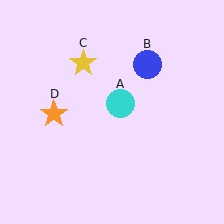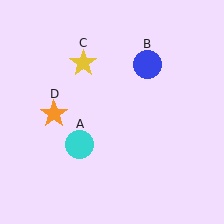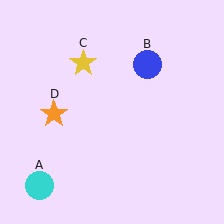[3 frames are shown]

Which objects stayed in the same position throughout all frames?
Blue circle (object B) and yellow star (object C) and orange star (object D) remained stationary.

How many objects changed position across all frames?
1 object changed position: cyan circle (object A).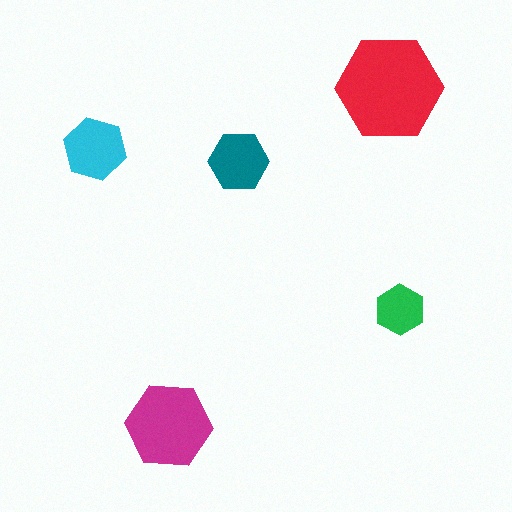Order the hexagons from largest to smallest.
the red one, the magenta one, the cyan one, the teal one, the green one.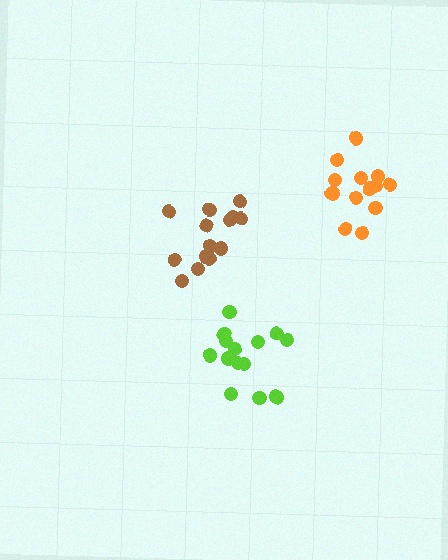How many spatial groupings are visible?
There are 3 spatial groupings.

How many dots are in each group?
Group 1: 14 dots, Group 2: 14 dots, Group 3: 14 dots (42 total).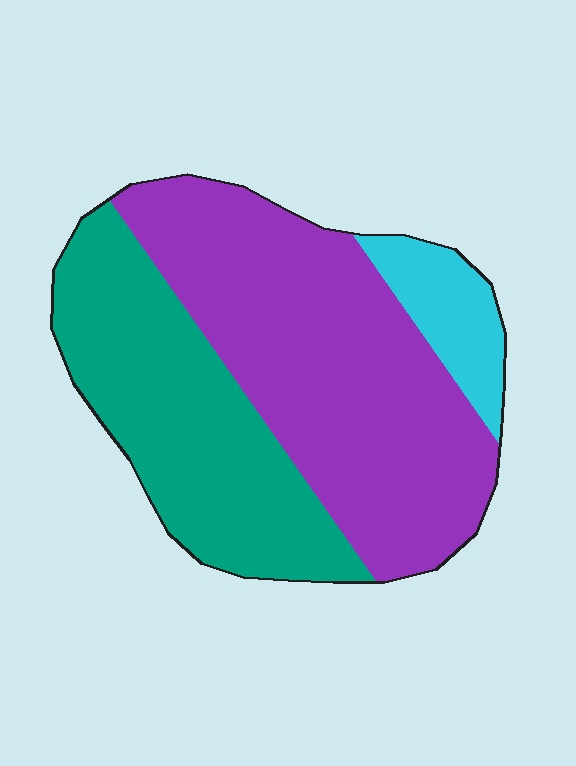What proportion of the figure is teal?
Teal covers around 35% of the figure.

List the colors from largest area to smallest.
From largest to smallest: purple, teal, cyan.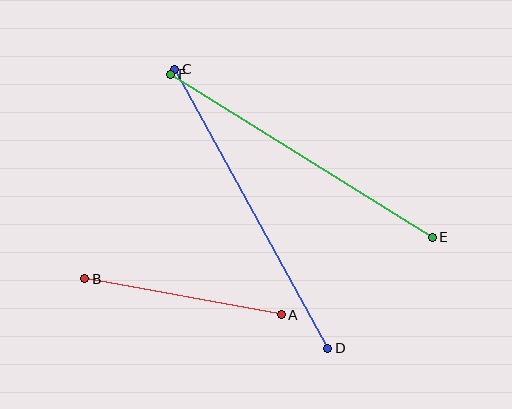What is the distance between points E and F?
The distance is approximately 308 pixels.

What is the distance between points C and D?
The distance is approximately 318 pixels.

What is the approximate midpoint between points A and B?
The midpoint is at approximately (183, 297) pixels.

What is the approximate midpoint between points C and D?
The midpoint is at approximately (251, 209) pixels.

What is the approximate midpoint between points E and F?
The midpoint is at approximately (301, 156) pixels.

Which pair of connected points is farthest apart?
Points C and D are farthest apart.